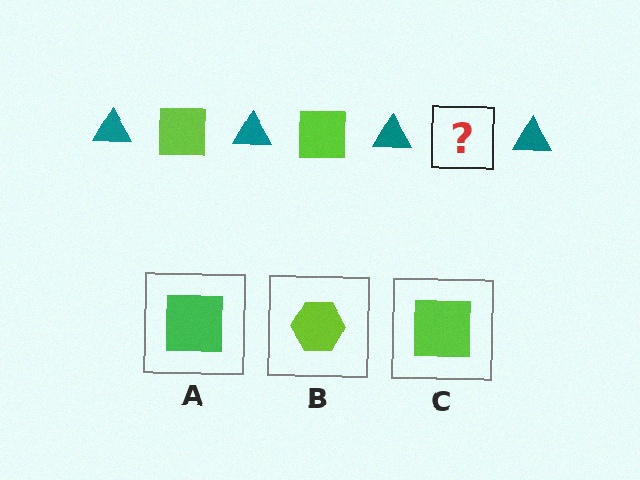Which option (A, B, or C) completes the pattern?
C.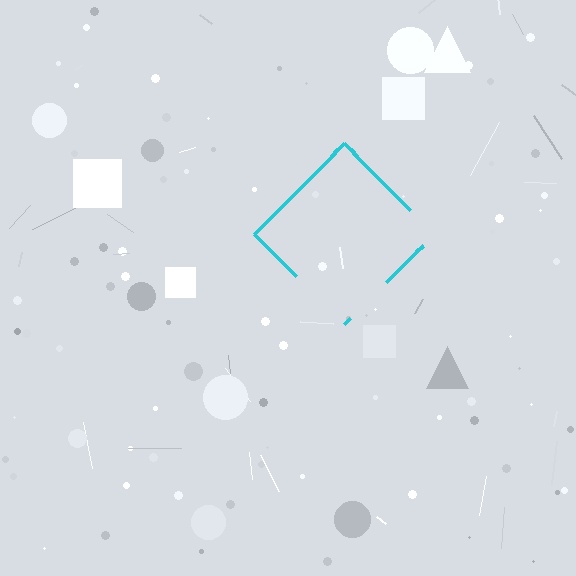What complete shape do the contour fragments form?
The contour fragments form a diamond.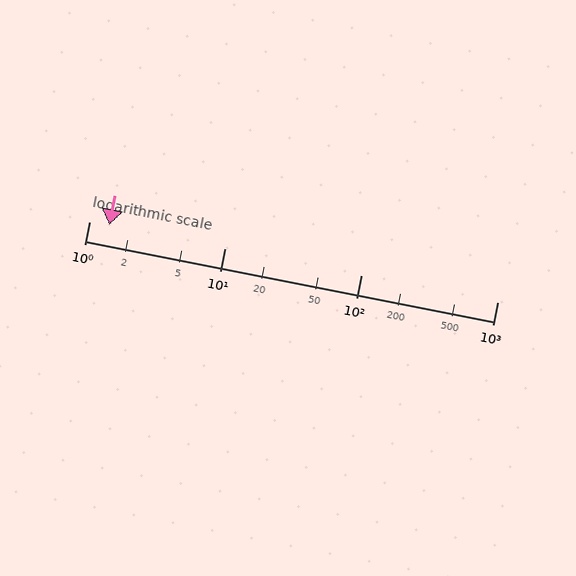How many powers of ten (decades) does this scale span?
The scale spans 3 decades, from 1 to 1000.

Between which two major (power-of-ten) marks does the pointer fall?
The pointer is between 1 and 10.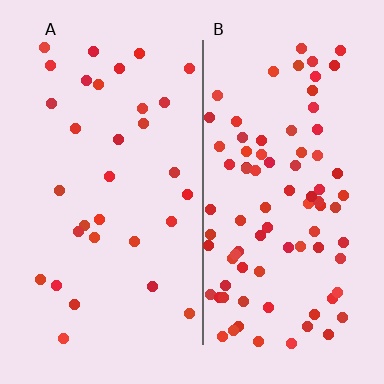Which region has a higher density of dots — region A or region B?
B (the right).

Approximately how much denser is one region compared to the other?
Approximately 2.7× — region B over region A.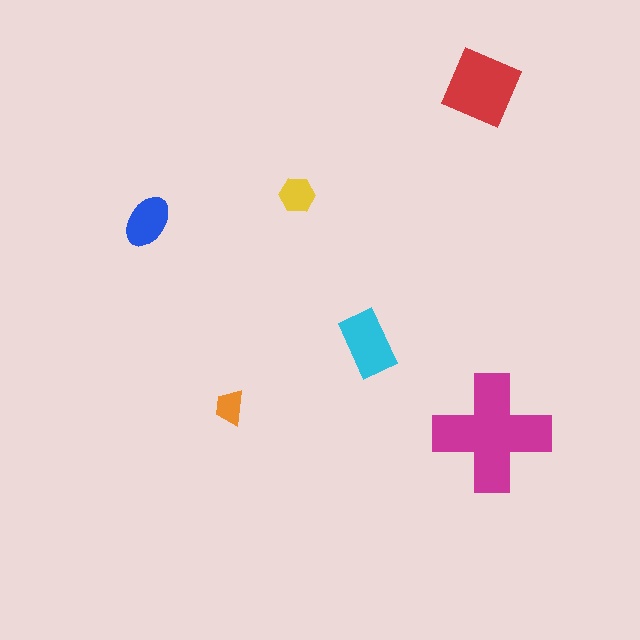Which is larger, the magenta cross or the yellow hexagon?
The magenta cross.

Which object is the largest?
The magenta cross.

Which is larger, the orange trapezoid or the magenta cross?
The magenta cross.